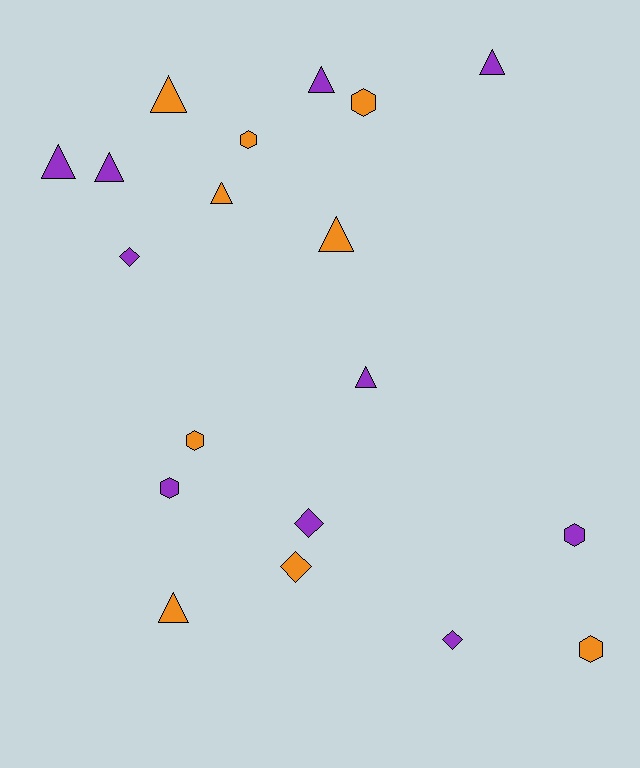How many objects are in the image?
There are 19 objects.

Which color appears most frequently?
Purple, with 10 objects.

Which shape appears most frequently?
Triangle, with 9 objects.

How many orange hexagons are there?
There are 4 orange hexagons.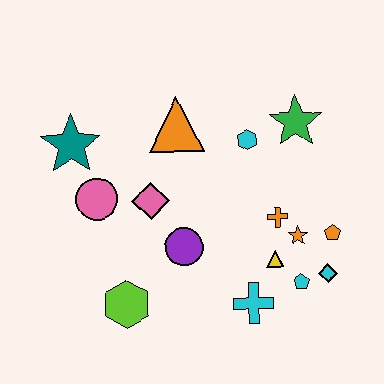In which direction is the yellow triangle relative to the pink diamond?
The yellow triangle is to the right of the pink diamond.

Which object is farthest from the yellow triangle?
The teal star is farthest from the yellow triangle.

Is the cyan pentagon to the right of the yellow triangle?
Yes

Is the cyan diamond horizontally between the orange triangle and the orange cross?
No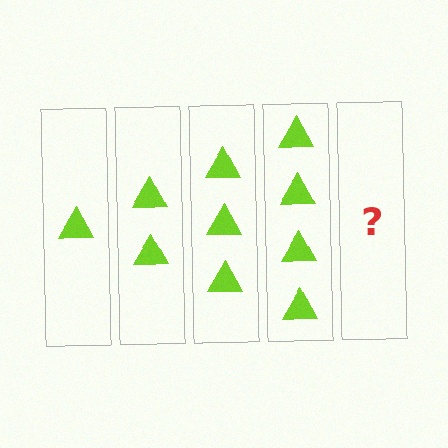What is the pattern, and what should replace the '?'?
The pattern is that each step adds one more triangle. The '?' should be 5 triangles.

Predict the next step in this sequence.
The next step is 5 triangles.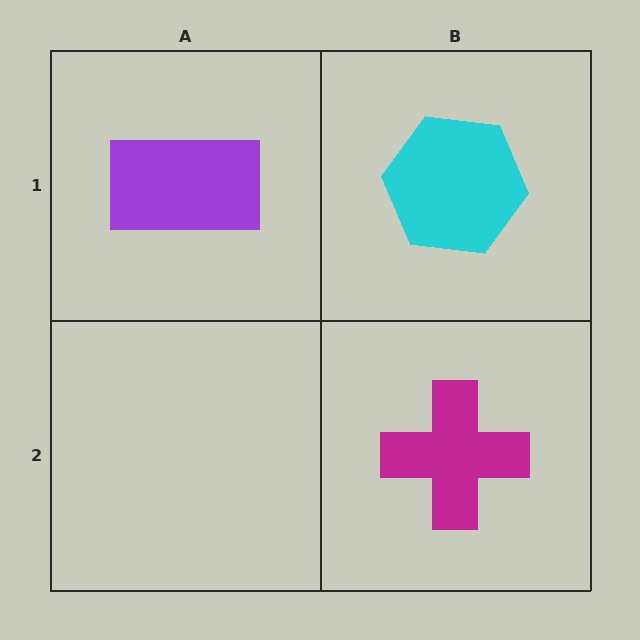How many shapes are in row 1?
2 shapes.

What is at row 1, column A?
A purple rectangle.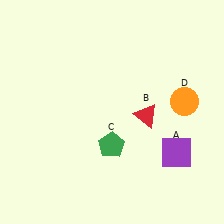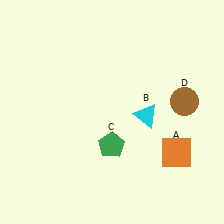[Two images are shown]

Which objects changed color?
A changed from purple to orange. B changed from red to cyan. D changed from orange to brown.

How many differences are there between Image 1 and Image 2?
There are 3 differences between the two images.